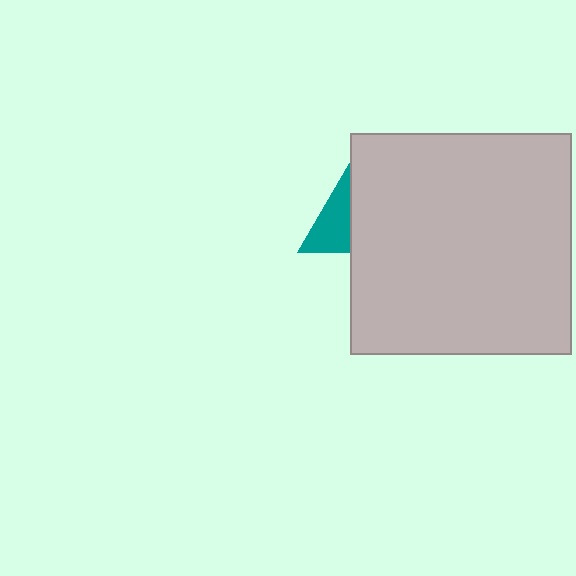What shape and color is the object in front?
The object in front is a light gray square.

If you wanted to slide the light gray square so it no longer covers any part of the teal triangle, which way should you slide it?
Slide it right — that is the most direct way to separate the two shapes.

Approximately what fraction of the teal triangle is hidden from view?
Roughly 61% of the teal triangle is hidden behind the light gray square.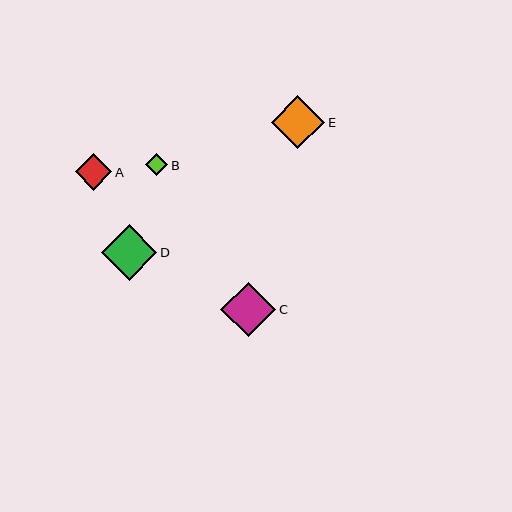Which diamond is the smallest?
Diamond B is the smallest with a size of approximately 22 pixels.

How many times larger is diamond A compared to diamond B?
Diamond A is approximately 1.7 times the size of diamond B.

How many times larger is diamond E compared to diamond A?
Diamond E is approximately 1.5 times the size of diamond A.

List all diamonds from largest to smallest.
From largest to smallest: D, C, E, A, B.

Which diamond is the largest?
Diamond D is the largest with a size of approximately 56 pixels.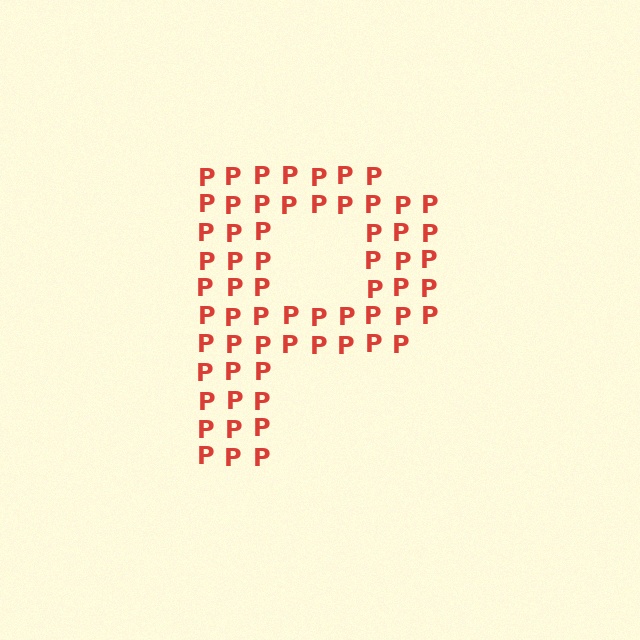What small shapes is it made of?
It is made of small letter P's.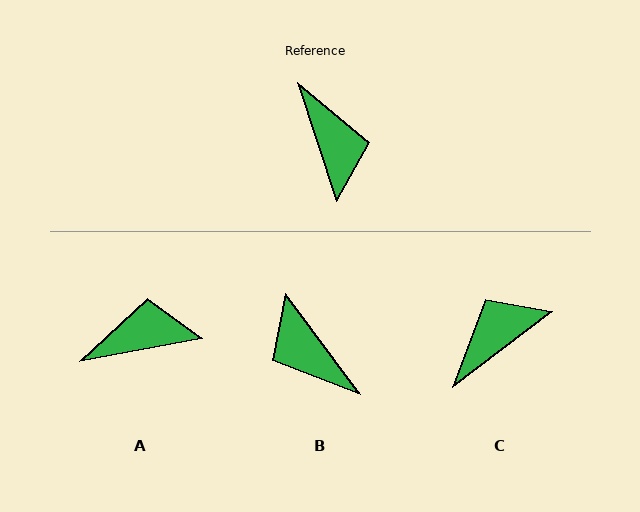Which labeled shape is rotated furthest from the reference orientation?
B, about 161 degrees away.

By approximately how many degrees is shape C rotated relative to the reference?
Approximately 109 degrees counter-clockwise.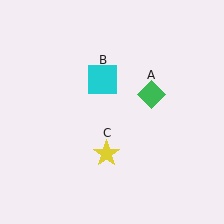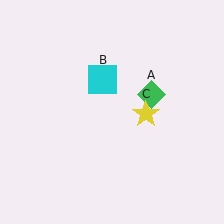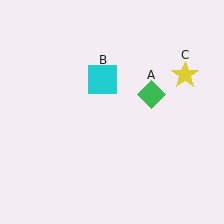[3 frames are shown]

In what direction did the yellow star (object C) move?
The yellow star (object C) moved up and to the right.